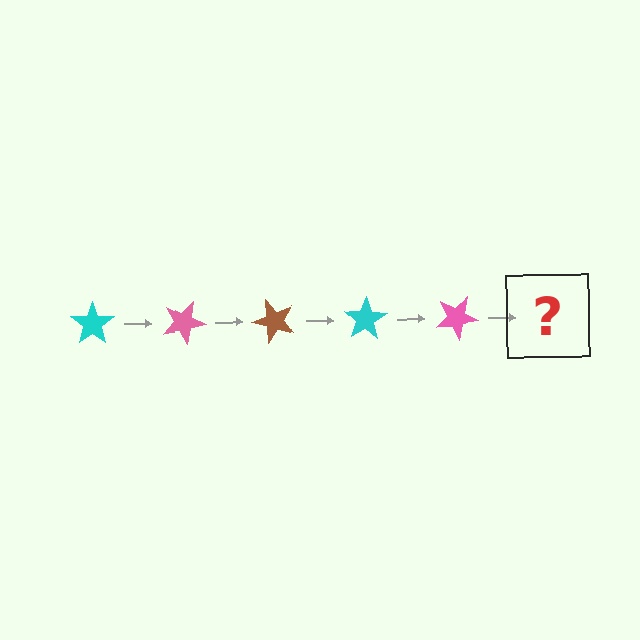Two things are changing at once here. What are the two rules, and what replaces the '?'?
The two rules are that it rotates 25 degrees each step and the color cycles through cyan, pink, and brown. The '?' should be a brown star, rotated 125 degrees from the start.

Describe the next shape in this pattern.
It should be a brown star, rotated 125 degrees from the start.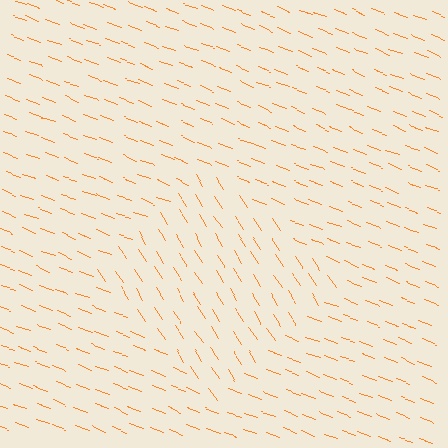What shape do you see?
I see a diamond.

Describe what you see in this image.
The image is filled with small orange line segments. A diamond region in the image has lines oriented differently from the surrounding lines, creating a visible texture boundary.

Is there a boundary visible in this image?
Yes, there is a texture boundary formed by a change in line orientation.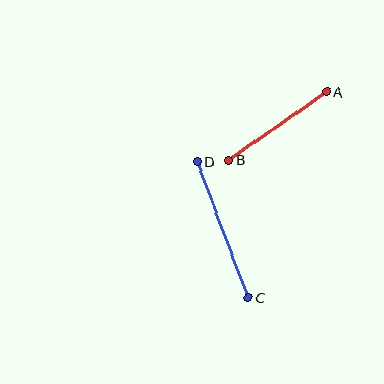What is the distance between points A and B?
The distance is approximately 120 pixels.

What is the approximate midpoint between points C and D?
The midpoint is at approximately (223, 230) pixels.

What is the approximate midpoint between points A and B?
The midpoint is at approximately (278, 126) pixels.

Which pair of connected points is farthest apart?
Points C and D are farthest apart.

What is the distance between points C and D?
The distance is approximately 145 pixels.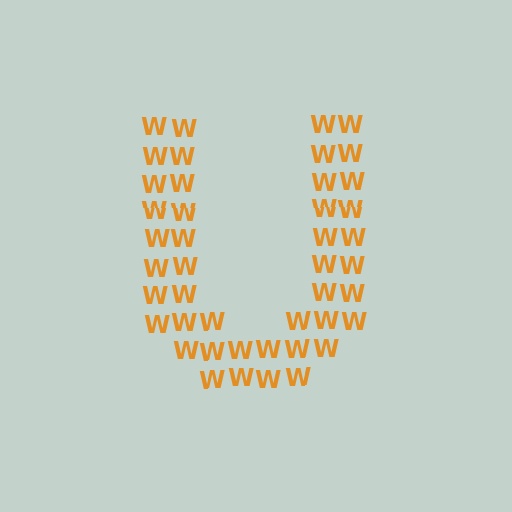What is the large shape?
The large shape is the letter U.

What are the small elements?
The small elements are letter W's.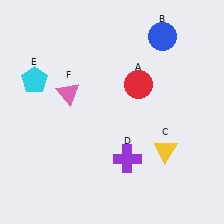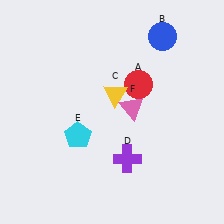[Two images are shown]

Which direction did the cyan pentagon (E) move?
The cyan pentagon (E) moved down.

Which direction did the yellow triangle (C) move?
The yellow triangle (C) moved up.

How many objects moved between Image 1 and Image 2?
3 objects moved between the two images.